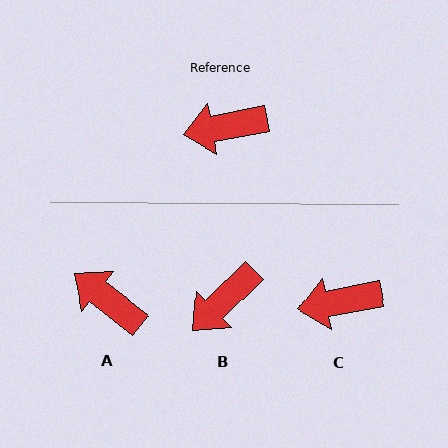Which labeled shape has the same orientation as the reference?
C.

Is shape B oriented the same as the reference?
No, it is off by about 34 degrees.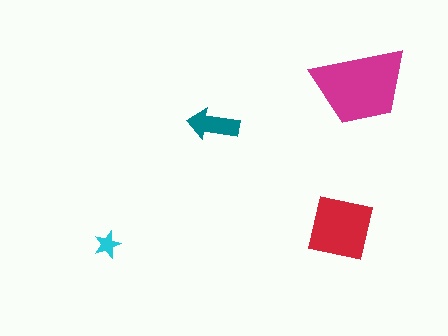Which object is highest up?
The magenta trapezoid is topmost.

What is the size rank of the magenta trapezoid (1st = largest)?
1st.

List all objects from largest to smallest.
The magenta trapezoid, the red square, the teal arrow, the cyan star.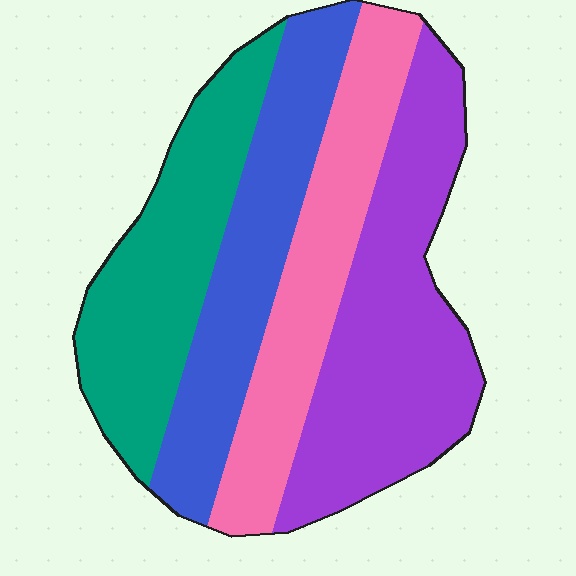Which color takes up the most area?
Purple, at roughly 30%.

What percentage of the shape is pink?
Pink covers 22% of the shape.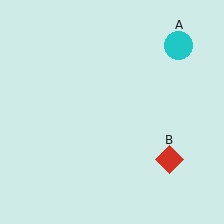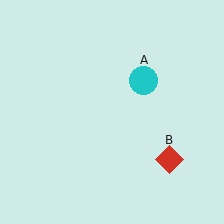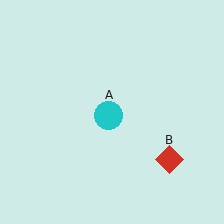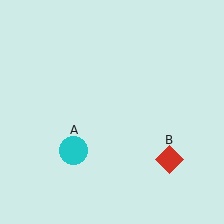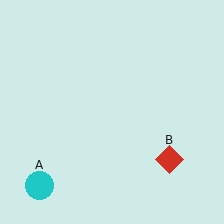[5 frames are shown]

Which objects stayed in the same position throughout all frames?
Red diamond (object B) remained stationary.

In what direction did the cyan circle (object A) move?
The cyan circle (object A) moved down and to the left.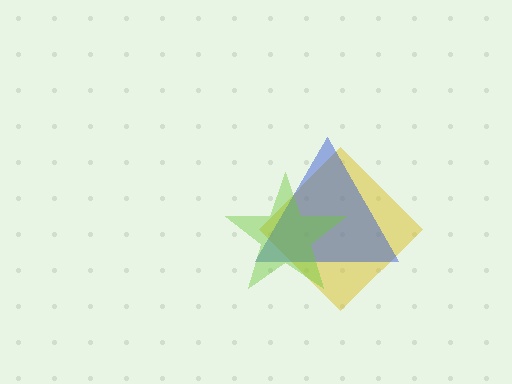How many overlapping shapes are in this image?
There are 3 overlapping shapes in the image.